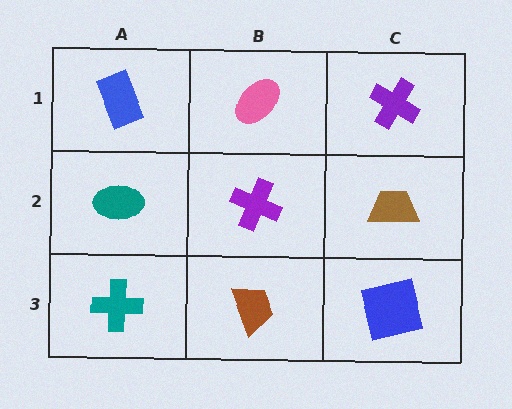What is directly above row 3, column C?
A brown trapezoid.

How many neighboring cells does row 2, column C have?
3.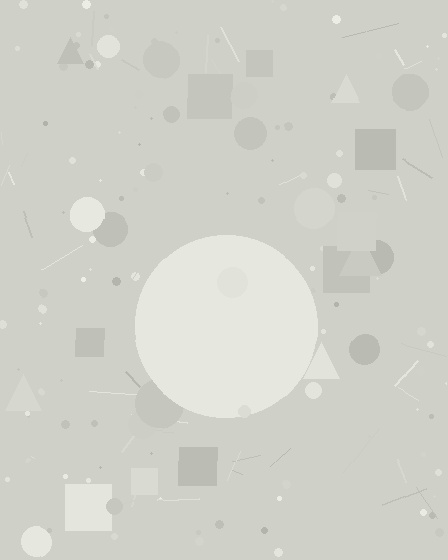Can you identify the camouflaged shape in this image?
The camouflaged shape is a circle.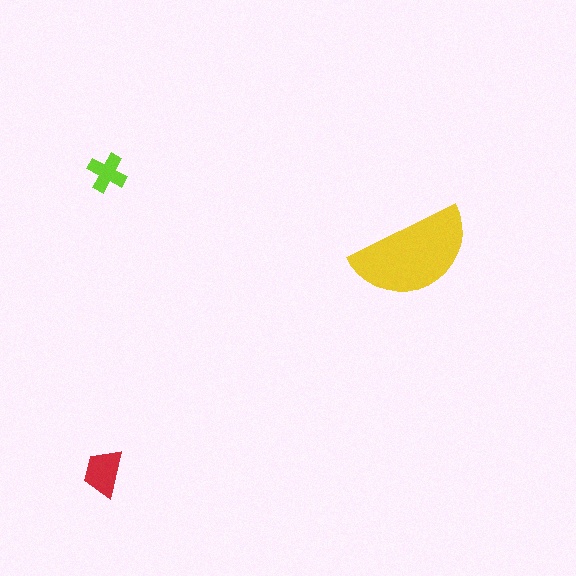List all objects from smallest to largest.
The lime cross, the red trapezoid, the yellow semicircle.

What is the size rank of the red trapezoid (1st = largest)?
2nd.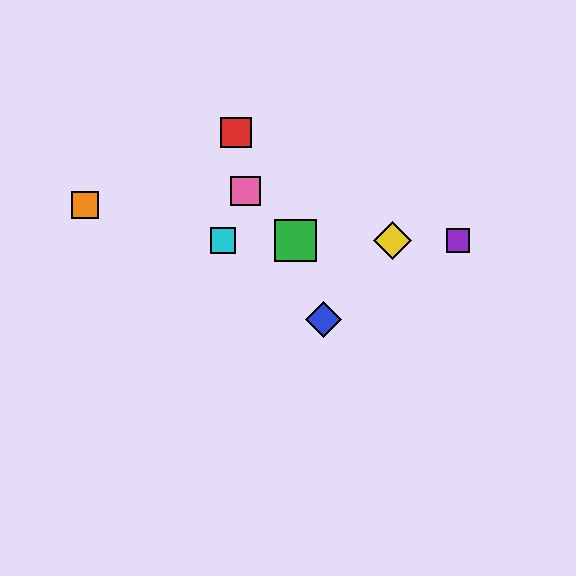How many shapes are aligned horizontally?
4 shapes (the green square, the yellow diamond, the purple square, the cyan square) are aligned horizontally.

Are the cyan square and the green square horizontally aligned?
Yes, both are at y≈241.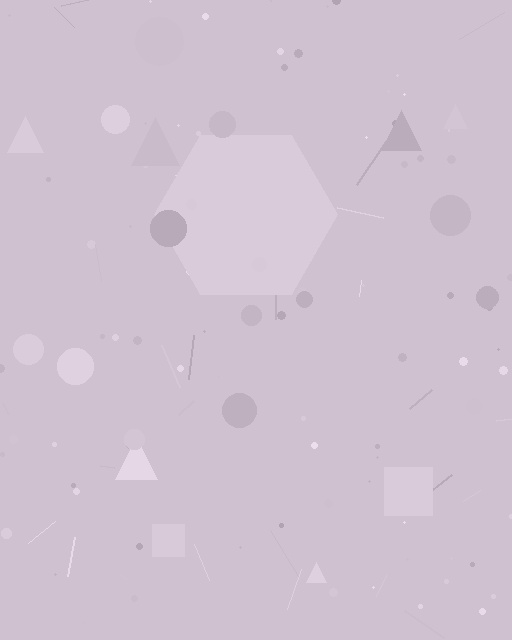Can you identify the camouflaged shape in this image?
The camouflaged shape is a hexagon.